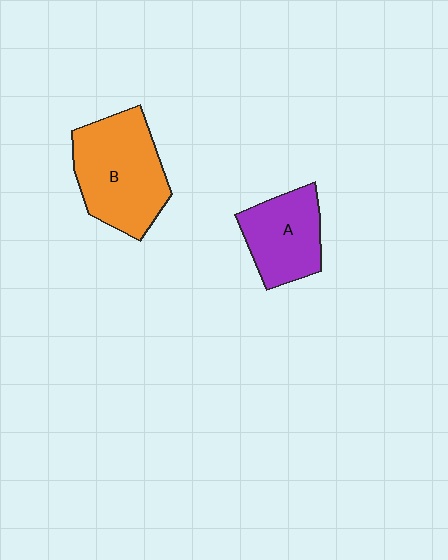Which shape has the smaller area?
Shape A (purple).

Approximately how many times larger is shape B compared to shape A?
Approximately 1.4 times.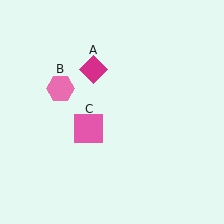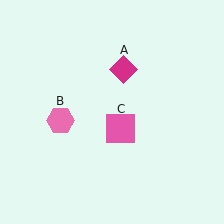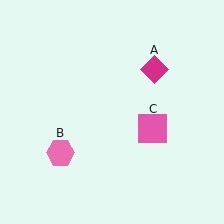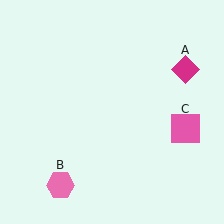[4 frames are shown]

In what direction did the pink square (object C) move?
The pink square (object C) moved right.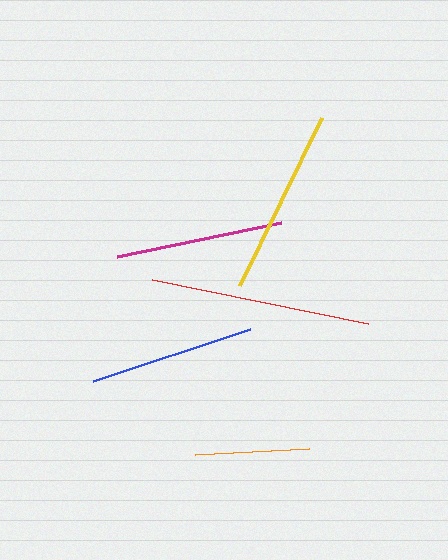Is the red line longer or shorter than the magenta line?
The red line is longer than the magenta line.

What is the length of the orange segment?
The orange segment is approximately 114 pixels long.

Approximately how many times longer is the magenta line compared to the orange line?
The magenta line is approximately 1.5 times the length of the orange line.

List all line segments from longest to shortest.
From longest to shortest: red, yellow, magenta, blue, orange.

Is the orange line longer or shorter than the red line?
The red line is longer than the orange line.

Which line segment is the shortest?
The orange line is the shortest at approximately 114 pixels.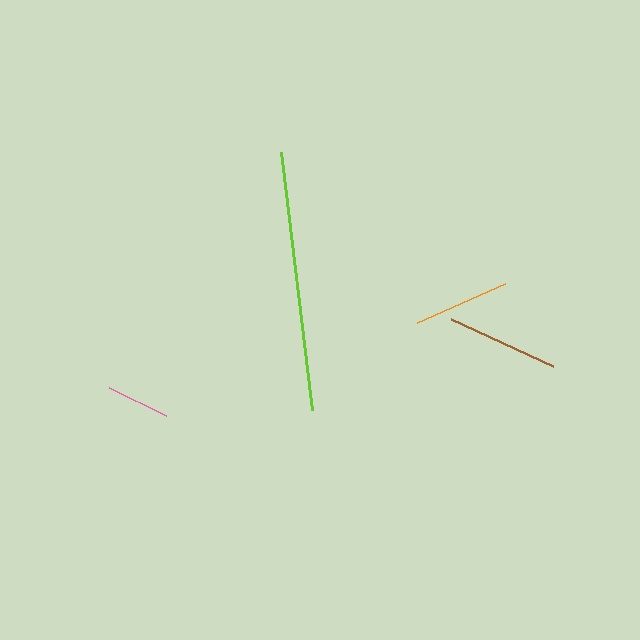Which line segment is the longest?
The lime line is the longest at approximately 260 pixels.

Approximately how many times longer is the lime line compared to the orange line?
The lime line is approximately 2.7 times the length of the orange line.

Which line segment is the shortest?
The pink line is the shortest at approximately 63 pixels.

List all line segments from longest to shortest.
From longest to shortest: lime, brown, orange, pink.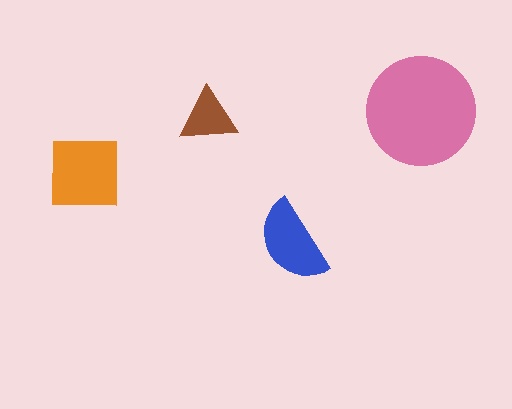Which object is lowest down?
The blue semicircle is bottommost.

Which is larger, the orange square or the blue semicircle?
The orange square.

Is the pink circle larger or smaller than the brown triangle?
Larger.